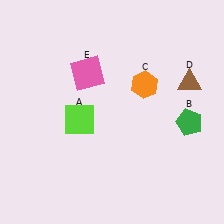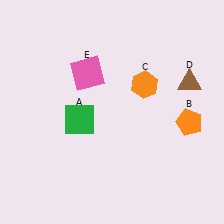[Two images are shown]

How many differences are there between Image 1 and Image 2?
There are 2 differences between the two images.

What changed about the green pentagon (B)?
In Image 1, B is green. In Image 2, it changed to orange.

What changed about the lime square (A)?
In Image 1, A is lime. In Image 2, it changed to green.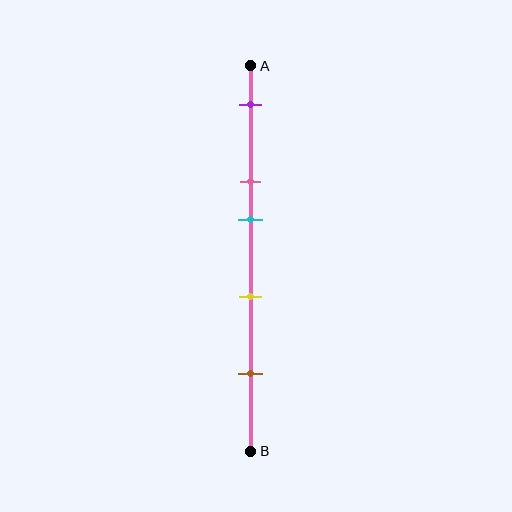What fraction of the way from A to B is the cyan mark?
The cyan mark is approximately 40% (0.4) of the way from A to B.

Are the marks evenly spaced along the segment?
No, the marks are not evenly spaced.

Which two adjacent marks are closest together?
The pink and cyan marks are the closest adjacent pair.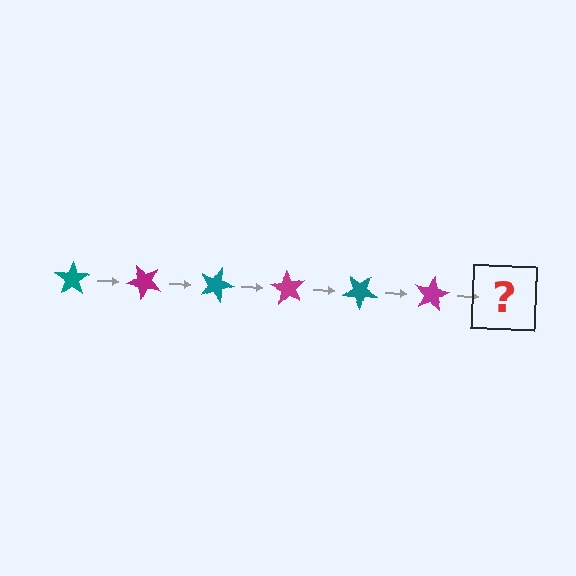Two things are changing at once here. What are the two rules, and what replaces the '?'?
The two rules are that it rotates 45 degrees each step and the color cycles through teal and magenta. The '?' should be a teal star, rotated 270 degrees from the start.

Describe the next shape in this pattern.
It should be a teal star, rotated 270 degrees from the start.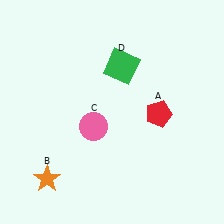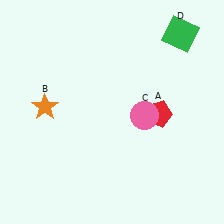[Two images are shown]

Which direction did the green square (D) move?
The green square (D) moved right.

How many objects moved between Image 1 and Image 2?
3 objects moved between the two images.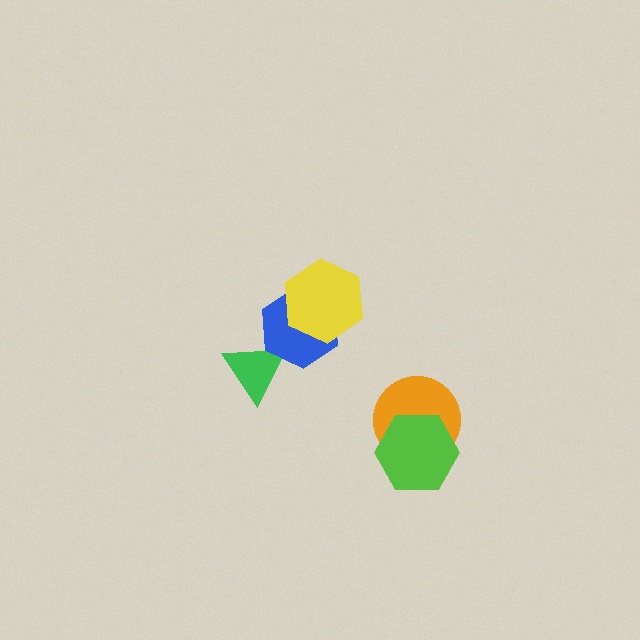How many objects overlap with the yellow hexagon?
1 object overlaps with the yellow hexagon.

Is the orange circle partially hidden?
Yes, it is partially covered by another shape.